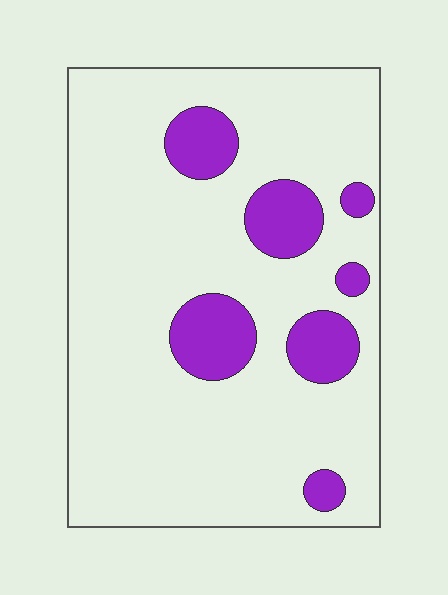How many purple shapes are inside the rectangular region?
7.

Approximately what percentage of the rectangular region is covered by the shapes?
Approximately 15%.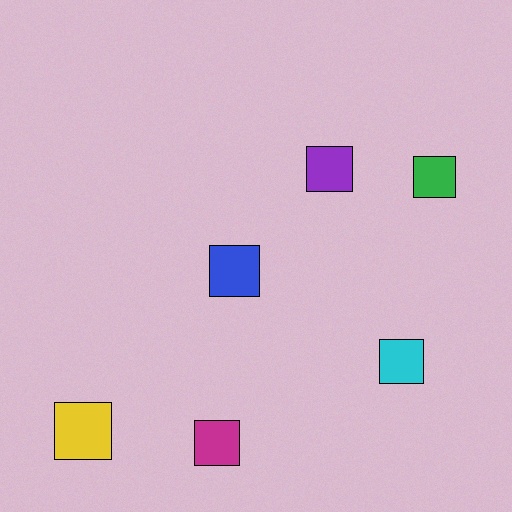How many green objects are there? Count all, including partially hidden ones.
There is 1 green object.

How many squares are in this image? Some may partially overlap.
There are 6 squares.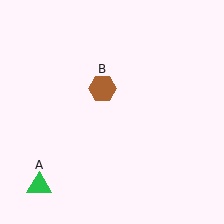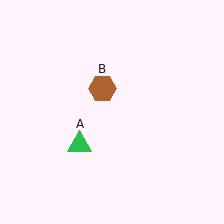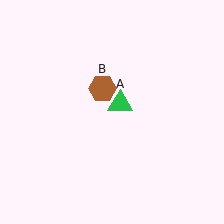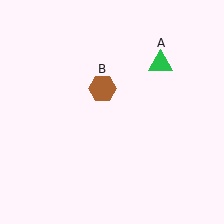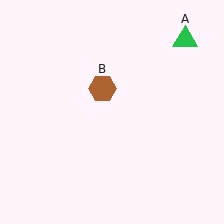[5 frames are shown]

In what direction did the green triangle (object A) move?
The green triangle (object A) moved up and to the right.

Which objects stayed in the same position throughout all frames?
Brown hexagon (object B) remained stationary.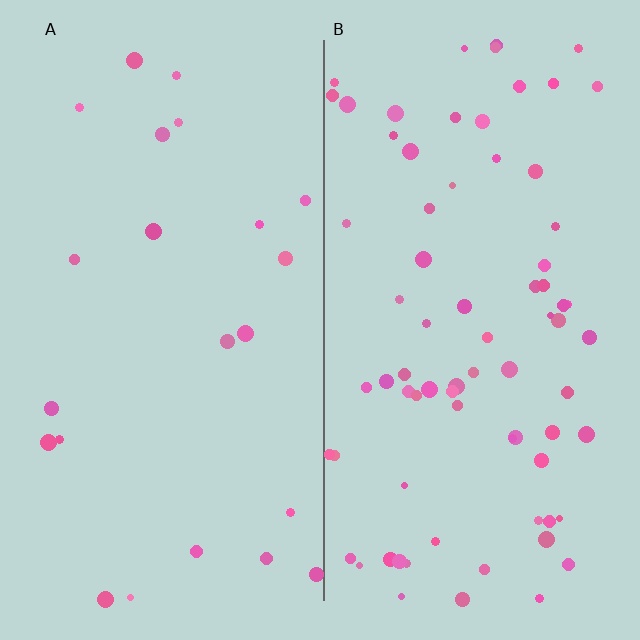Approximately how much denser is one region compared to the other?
Approximately 3.4× — region B over region A.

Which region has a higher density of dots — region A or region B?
B (the right).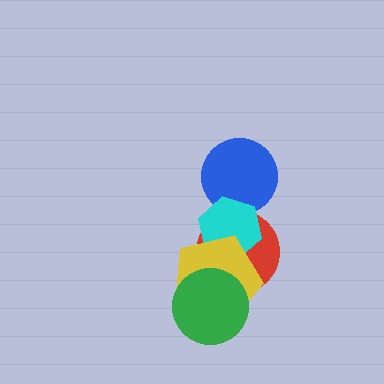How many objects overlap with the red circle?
3 objects overlap with the red circle.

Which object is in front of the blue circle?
The cyan hexagon is in front of the blue circle.